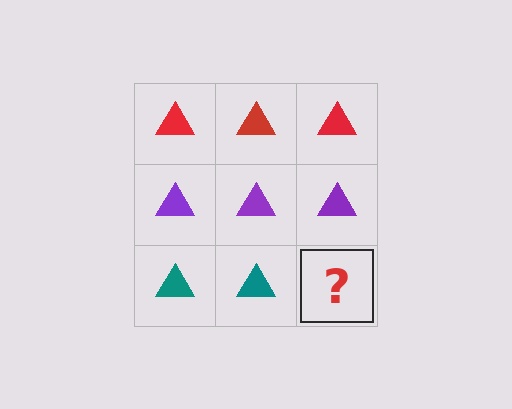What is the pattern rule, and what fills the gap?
The rule is that each row has a consistent color. The gap should be filled with a teal triangle.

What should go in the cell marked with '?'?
The missing cell should contain a teal triangle.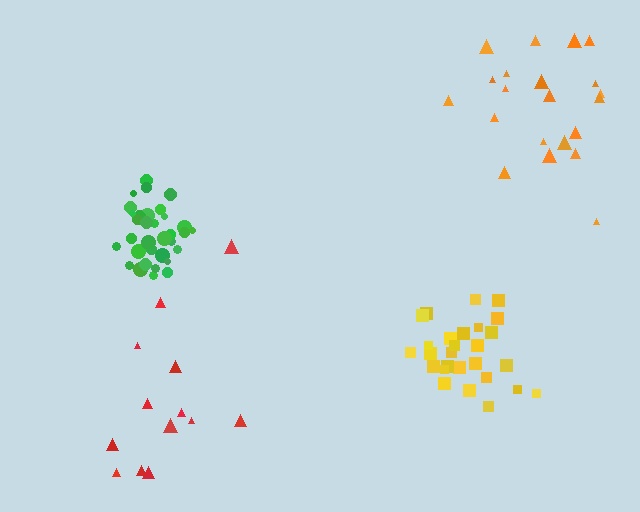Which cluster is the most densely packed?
Green.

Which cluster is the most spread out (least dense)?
Red.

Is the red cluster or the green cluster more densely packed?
Green.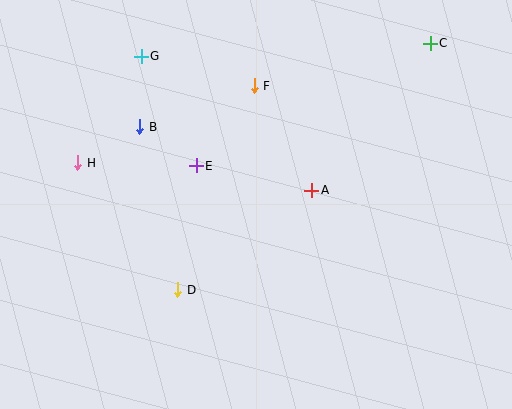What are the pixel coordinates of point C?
Point C is at (430, 43).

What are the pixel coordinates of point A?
Point A is at (312, 190).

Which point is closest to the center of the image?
Point A at (312, 190) is closest to the center.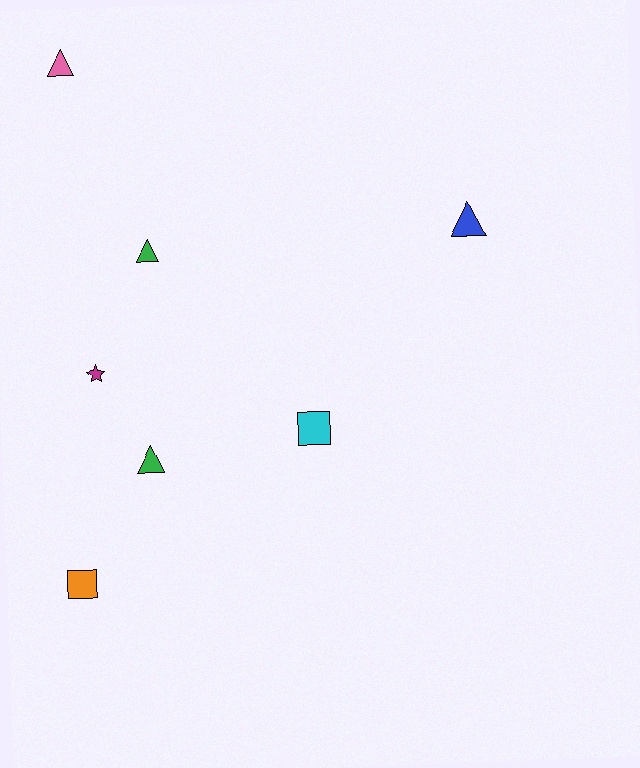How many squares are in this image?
There are 2 squares.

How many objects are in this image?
There are 7 objects.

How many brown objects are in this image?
There are no brown objects.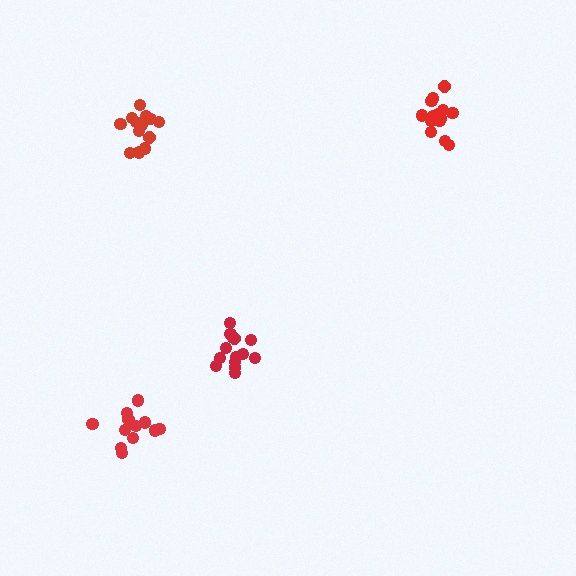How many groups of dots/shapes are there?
There are 4 groups.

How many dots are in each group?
Group 1: 12 dots, Group 2: 16 dots, Group 3: 14 dots, Group 4: 14 dots (56 total).